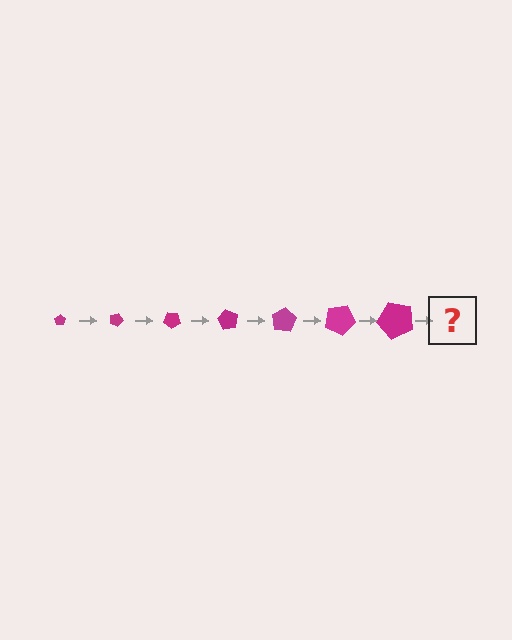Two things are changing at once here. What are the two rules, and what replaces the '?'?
The two rules are that the pentagon grows larger each step and it rotates 20 degrees each step. The '?' should be a pentagon, larger than the previous one and rotated 140 degrees from the start.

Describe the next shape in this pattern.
It should be a pentagon, larger than the previous one and rotated 140 degrees from the start.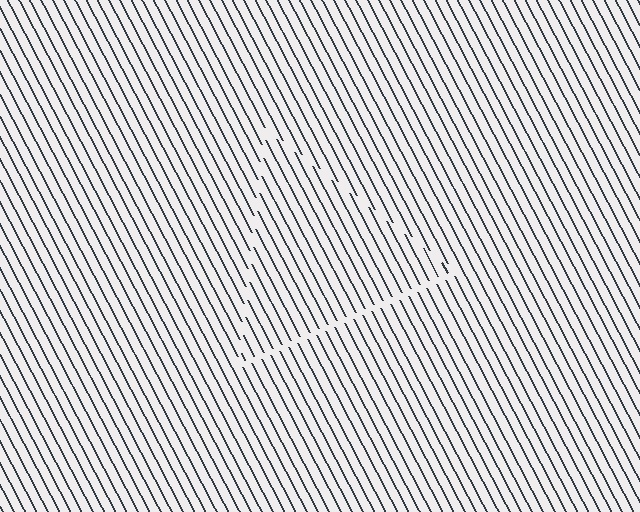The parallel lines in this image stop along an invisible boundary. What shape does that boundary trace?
An illusory triangle. The interior of the shape contains the same grating, shifted by half a period — the contour is defined by the phase discontinuity where line-ends from the inner and outer gratings abut.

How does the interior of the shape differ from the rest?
The interior of the shape contains the same grating, shifted by half a period — the contour is defined by the phase discontinuity where line-ends from the inner and outer gratings abut.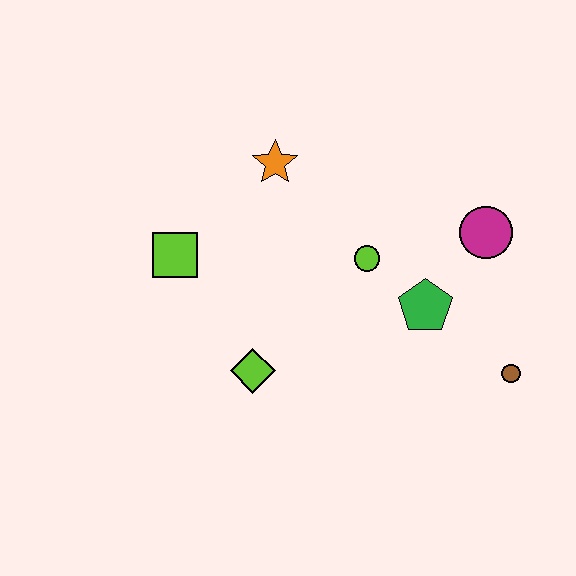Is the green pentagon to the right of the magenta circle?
No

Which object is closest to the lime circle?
The green pentagon is closest to the lime circle.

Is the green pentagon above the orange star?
No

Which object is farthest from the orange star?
The brown circle is farthest from the orange star.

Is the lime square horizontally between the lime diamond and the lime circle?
No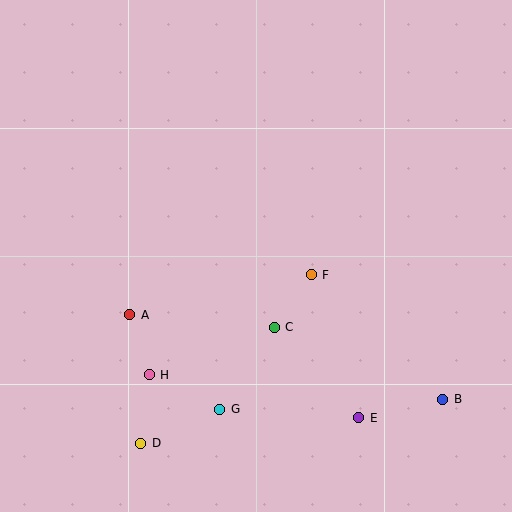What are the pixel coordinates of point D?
Point D is at (141, 443).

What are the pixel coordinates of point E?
Point E is at (359, 418).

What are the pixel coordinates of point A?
Point A is at (130, 315).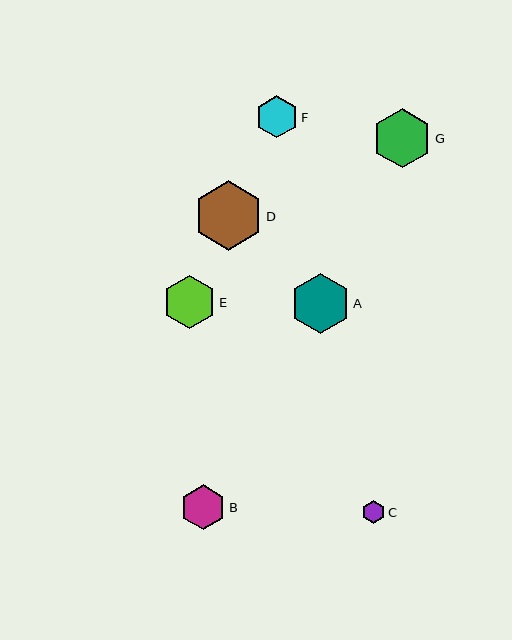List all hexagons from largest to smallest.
From largest to smallest: D, A, G, E, B, F, C.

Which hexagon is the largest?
Hexagon D is the largest with a size of approximately 69 pixels.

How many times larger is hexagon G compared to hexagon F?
Hexagon G is approximately 1.4 times the size of hexagon F.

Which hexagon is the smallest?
Hexagon C is the smallest with a size of approximately 23 pixels.